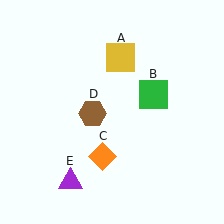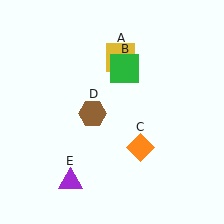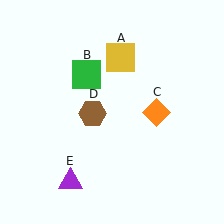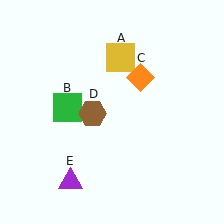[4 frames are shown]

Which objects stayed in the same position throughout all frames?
Yellow square (object A) and brown hexagon (object D) and purple triangle (object E) remained stationary.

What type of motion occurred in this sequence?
The green square (object B), orange diamond (object C) rotated counterclockwise around the center of the scene.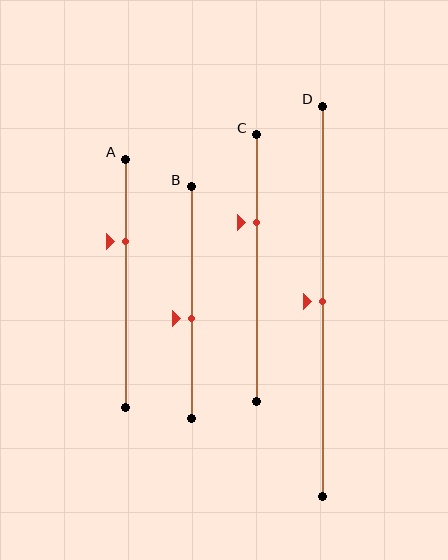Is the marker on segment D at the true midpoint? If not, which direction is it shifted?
Yes, the marker on segment D is at the true midpoint.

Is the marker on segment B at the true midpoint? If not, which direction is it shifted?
No, the marker on segment B is shifted downward by about 7% of the segment length.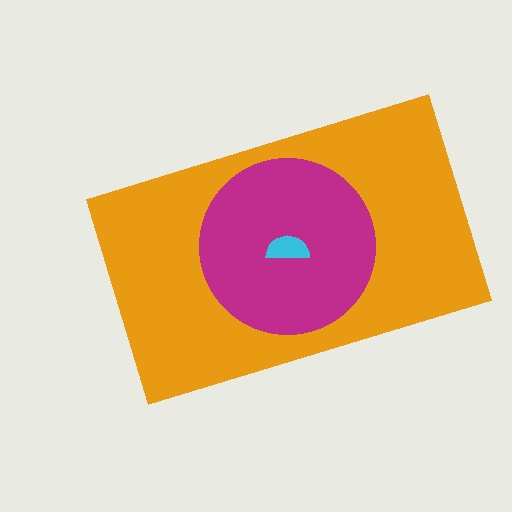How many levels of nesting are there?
3.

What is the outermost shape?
The orange rectangle.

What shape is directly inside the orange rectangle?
The magenta circle.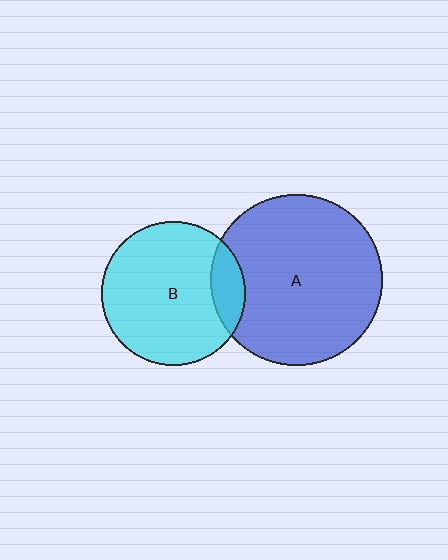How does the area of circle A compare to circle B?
Approximately 1.4 times.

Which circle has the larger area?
Circle A (blue).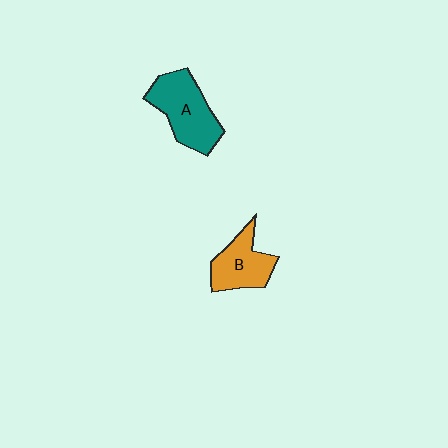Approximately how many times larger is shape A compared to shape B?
Approximately 1.3 times.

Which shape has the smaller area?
Shape B (orange).